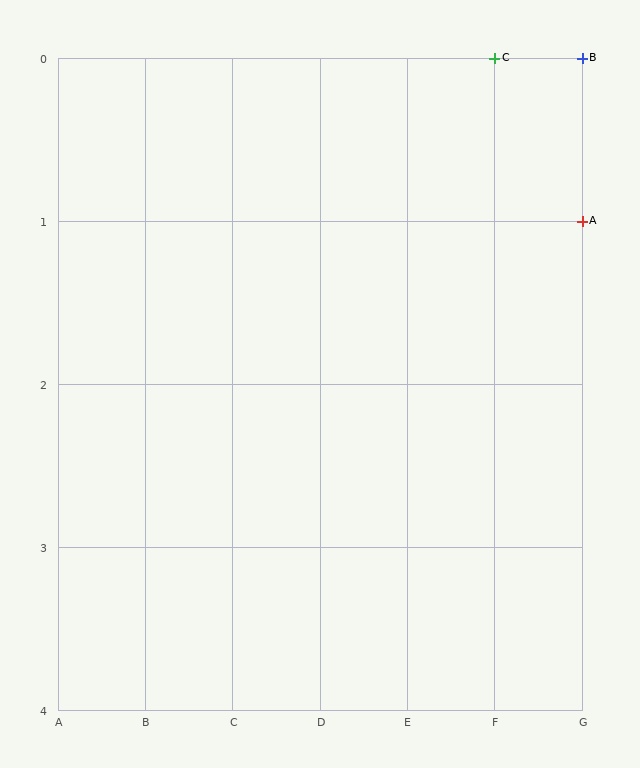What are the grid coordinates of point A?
Point A is at grid coordinates (G, 1).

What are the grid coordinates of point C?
Point C is at grid coordinates (F, 0).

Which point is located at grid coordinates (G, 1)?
Point A is at (G, 1).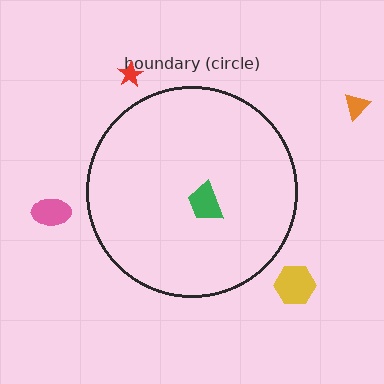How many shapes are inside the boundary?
1 inside, 4 outside.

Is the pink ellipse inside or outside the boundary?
Outside.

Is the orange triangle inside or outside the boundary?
Outside.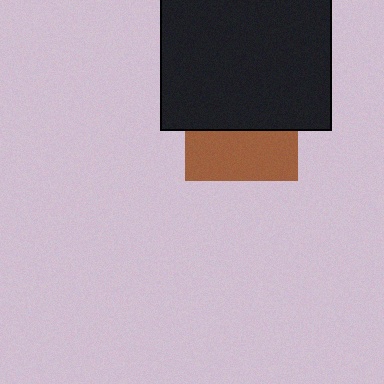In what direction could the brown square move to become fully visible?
The brown square could move down. That would shift it out from behind the black rectangle entirely.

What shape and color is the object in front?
The object in front is a black rectangle.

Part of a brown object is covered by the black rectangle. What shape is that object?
It is a square.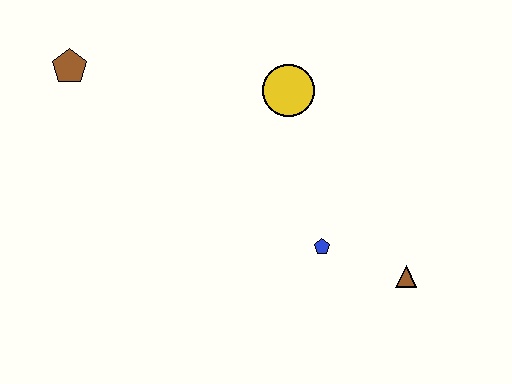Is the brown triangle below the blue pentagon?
Yes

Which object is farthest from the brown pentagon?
The brown triangle is farthest from the brown pentagon.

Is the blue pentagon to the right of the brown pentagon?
Yes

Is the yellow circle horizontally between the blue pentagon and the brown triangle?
No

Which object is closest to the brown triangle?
The blue pentagon is closest to the brown triangle.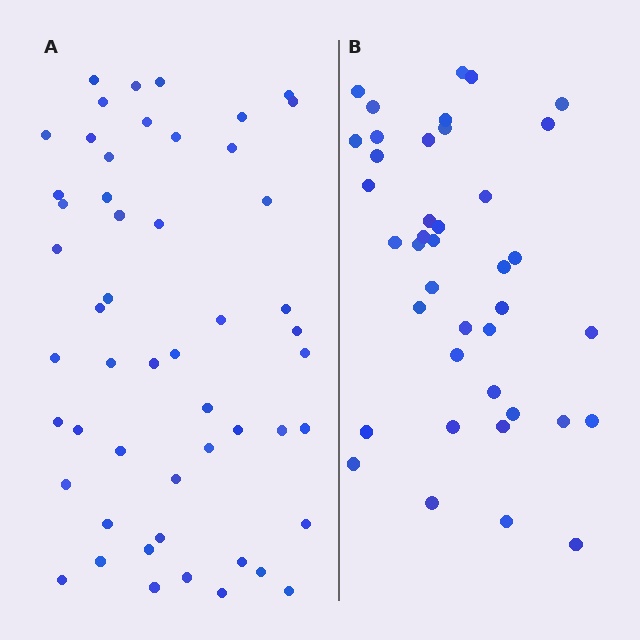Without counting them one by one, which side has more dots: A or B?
Region A (the left region) has more dots.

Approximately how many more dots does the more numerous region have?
Region A has roughly 12 or so more dots than region B.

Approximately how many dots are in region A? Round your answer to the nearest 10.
About 50 dots. (The exact count is 52, which rounds to 50.)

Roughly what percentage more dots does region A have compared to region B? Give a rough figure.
About 30% more.